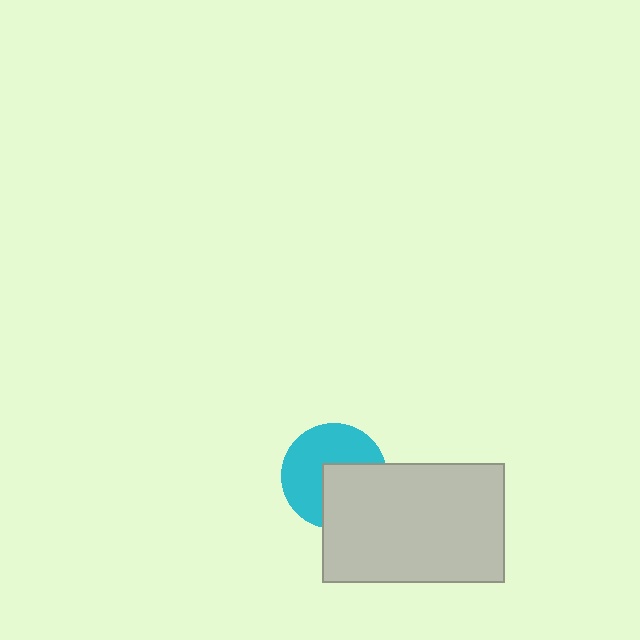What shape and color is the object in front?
The object in front is a light gray rectangle.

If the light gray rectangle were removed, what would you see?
You would see the complete cyan circle.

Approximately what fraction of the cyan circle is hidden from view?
Roughly 42% of the cyan circle is hidden behind the light gray rectangle.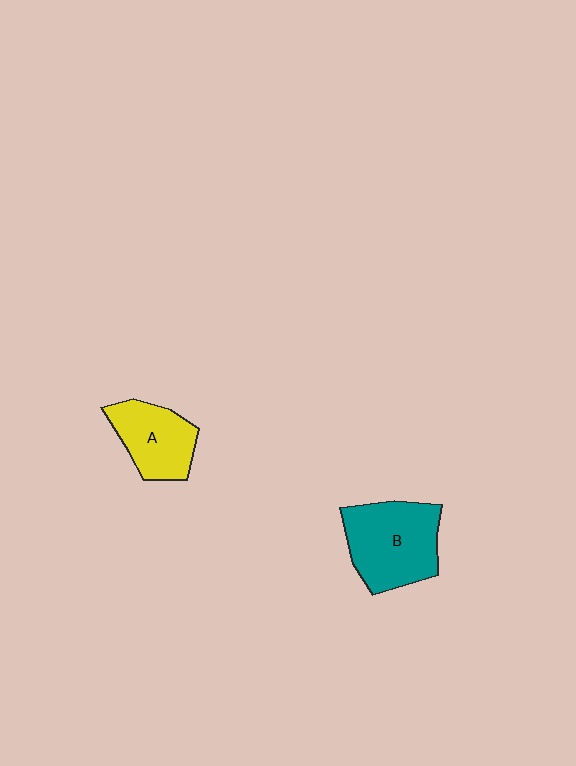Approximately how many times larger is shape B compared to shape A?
Approximately 1.4 times.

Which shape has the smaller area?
Shape A (yellow).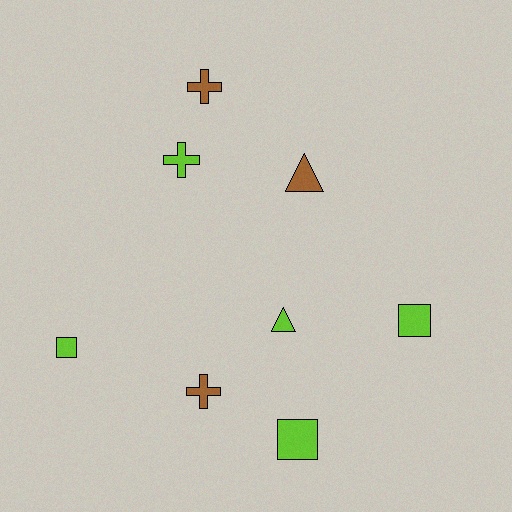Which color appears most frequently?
Lime, with 5 objects.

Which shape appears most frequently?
Cross, with 3 objects.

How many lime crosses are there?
There is 1 lime cross.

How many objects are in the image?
There are 8 objects.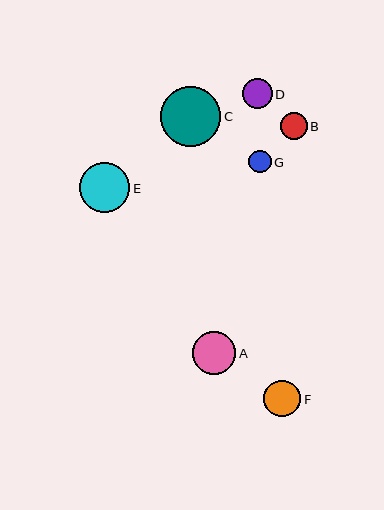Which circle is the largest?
Circle C is the largest with a size of approximately 60 pixels.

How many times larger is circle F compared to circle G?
Circle F is approximately 1.7 times the size of circle G.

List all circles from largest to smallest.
From largest to smallest: C, E, A, F, D, B, G.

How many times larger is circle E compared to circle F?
Circle E is approximately 1.4 times the size of circle F.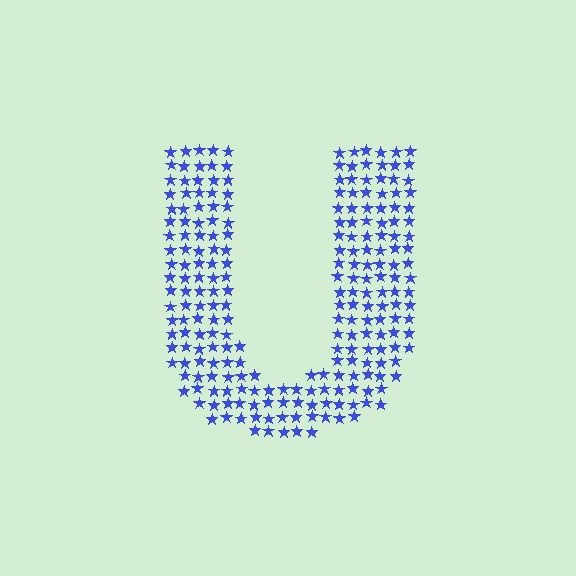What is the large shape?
The large shape is the letter U.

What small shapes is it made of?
It is made of small stars.